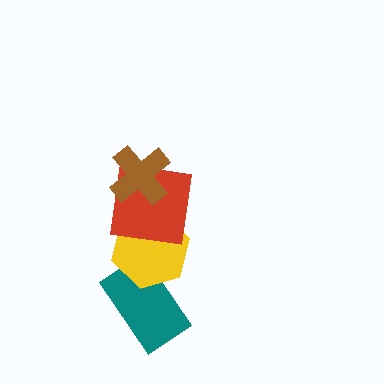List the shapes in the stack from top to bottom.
From top to bottom: the brown cross, the red square, the yellow hexagon, the teal rectangle.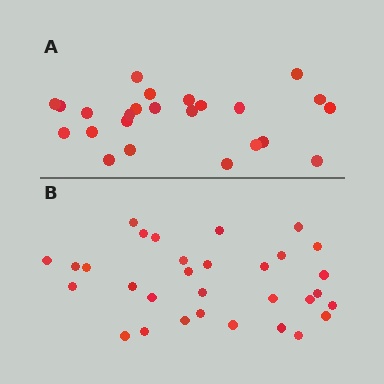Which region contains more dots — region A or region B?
Region B (the bottom region) has more dots.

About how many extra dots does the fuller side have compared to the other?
Region B has roughly 8 or so more dots than region A.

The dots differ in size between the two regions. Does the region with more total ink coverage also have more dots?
No. Region A has more total ink coverage because its dots are larger, but region B actually contains more individual dots. Total area can be misleading — the number of items is what matters here.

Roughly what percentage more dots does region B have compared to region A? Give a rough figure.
About 30% more.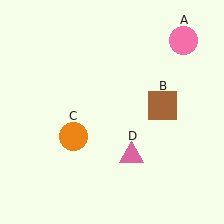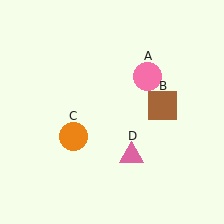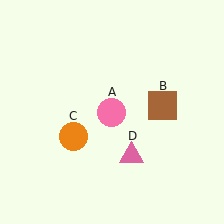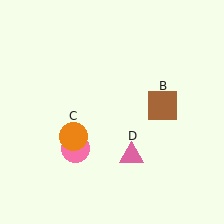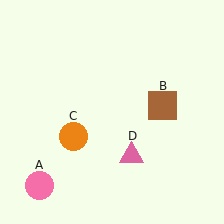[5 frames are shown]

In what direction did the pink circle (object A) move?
The pink circle (object A) moved down and to the left.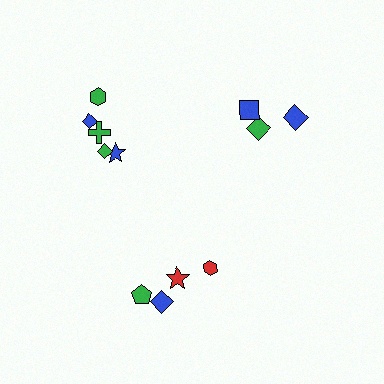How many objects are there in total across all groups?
There are 12 objects.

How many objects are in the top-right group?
There are 3 objects.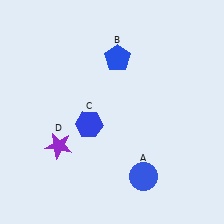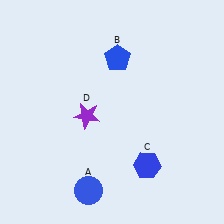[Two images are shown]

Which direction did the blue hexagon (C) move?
The blue hexagon (C) moved right.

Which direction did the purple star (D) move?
The purple star (D) moved up.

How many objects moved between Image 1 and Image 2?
3 objects moved between the two images.